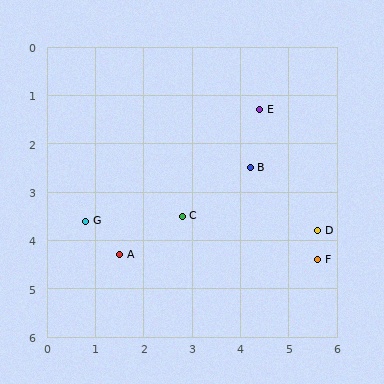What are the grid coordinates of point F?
Point F is at approximately (5.6, 4.4).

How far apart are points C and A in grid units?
Points C and A are about 1.5 grid units apart.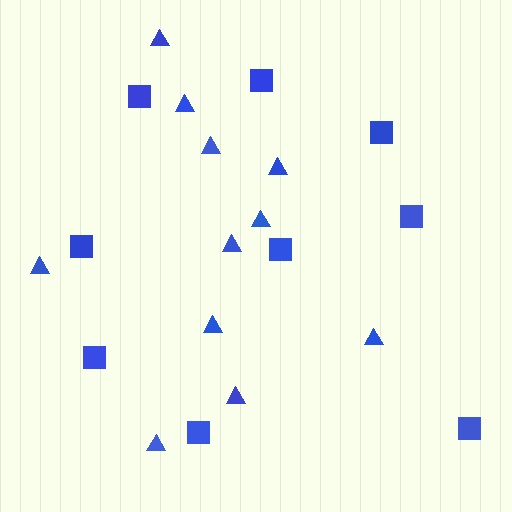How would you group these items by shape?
There are 2 groups: one group of squares (9) and one group of triangles (11).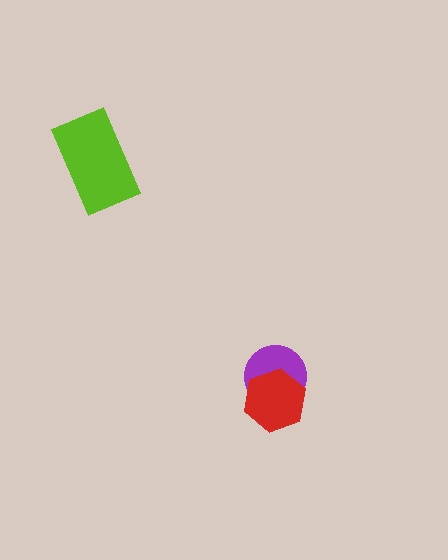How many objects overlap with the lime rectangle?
0 objects overlap with the lime rectangle.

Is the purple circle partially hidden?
Yes, it is partially covered by another shape.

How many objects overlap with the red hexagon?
1 object overlaps with the red hexagon.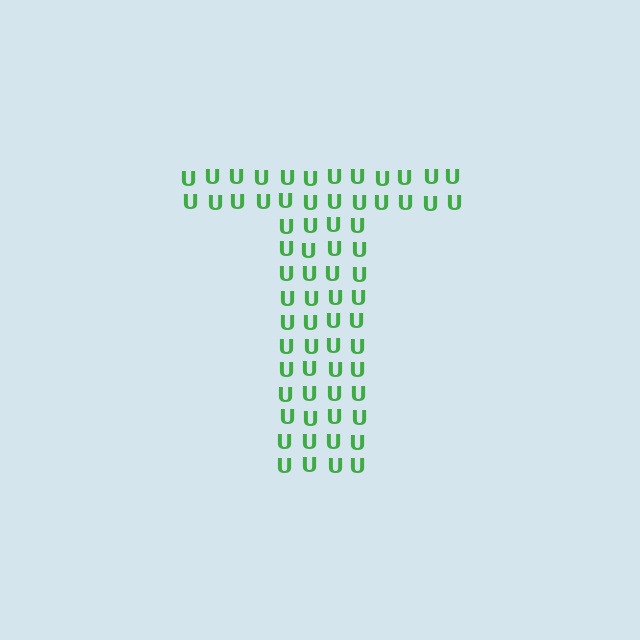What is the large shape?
The large shape is the letter T.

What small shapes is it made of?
It is made of small letter U's.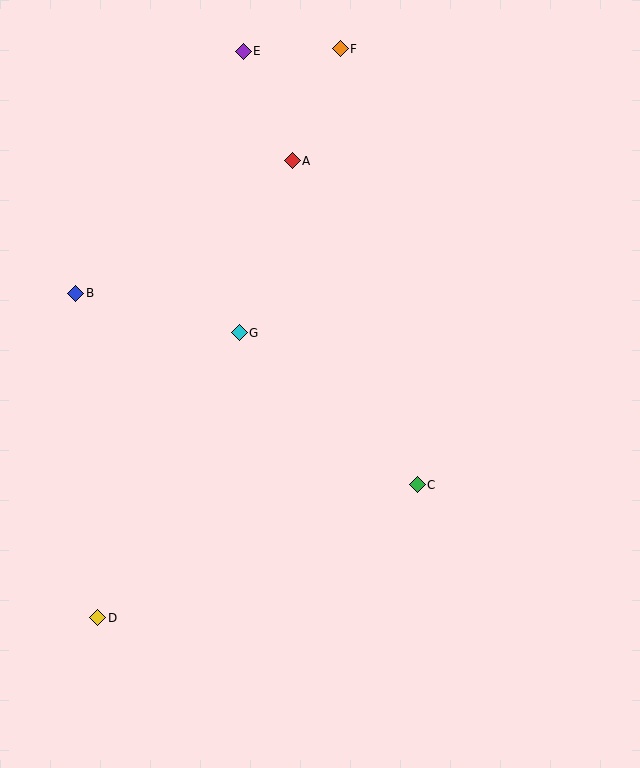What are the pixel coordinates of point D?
Point D is at (98, 618).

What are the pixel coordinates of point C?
Point C is at (417, 485).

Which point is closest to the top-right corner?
Point F is closest to the top-right corner.